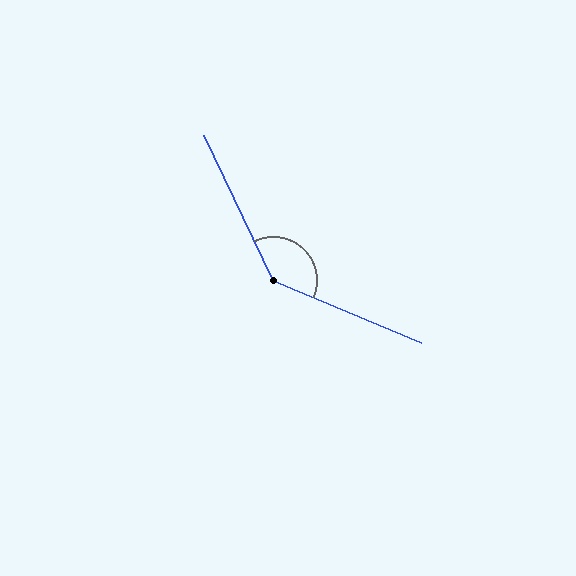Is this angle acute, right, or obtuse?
It is obtuse.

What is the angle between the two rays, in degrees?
Approximately 138 degrees.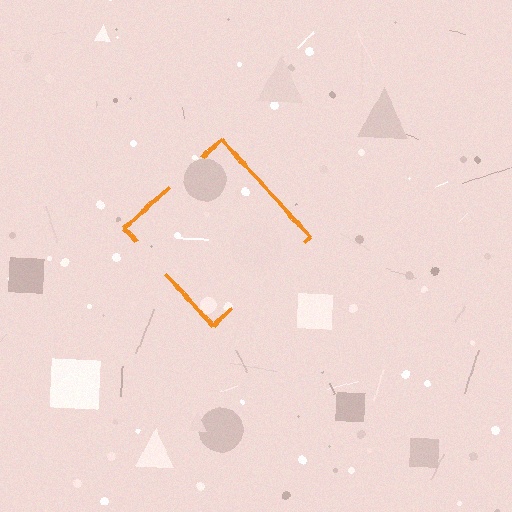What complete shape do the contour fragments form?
The contour fragments form a diamond.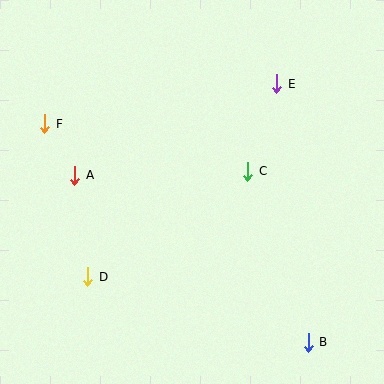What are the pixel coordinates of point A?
Point A is at (75, 175).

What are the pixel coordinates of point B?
Point B is at (308, 342).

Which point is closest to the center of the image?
Point C at (248, 171) is closest to the center.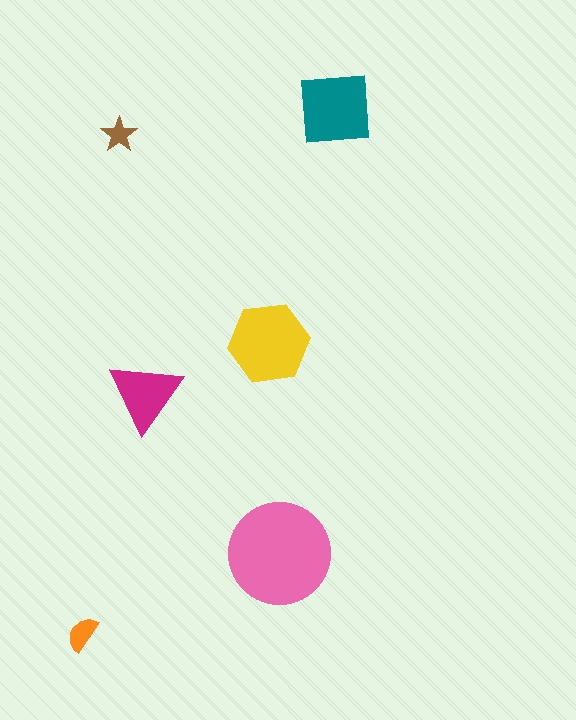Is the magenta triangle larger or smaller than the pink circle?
Smaller.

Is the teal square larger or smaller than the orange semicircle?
Larger.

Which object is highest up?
The teal square is topmost.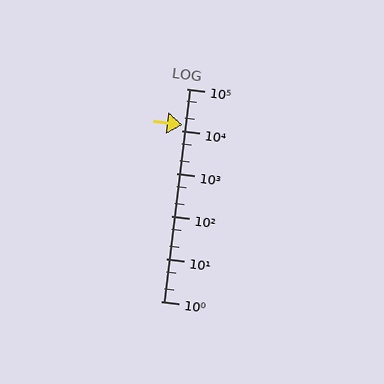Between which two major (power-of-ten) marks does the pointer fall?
The pointer is between 10000 and 100000.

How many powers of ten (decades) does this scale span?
The scale spans 5 decades, from 1 to 100000.